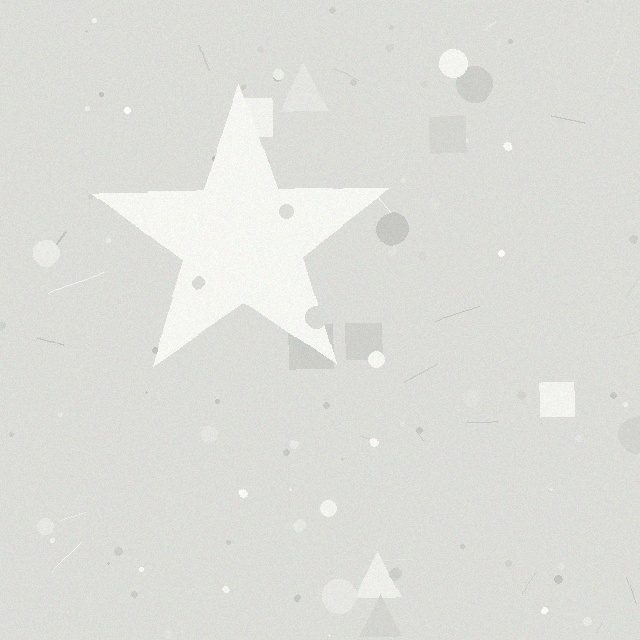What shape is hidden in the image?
A star is hidden in the image.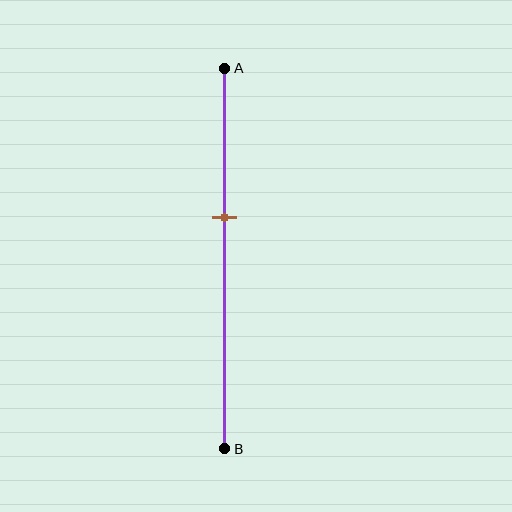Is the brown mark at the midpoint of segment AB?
No, the mark is at about 40% from A, not at the 50% midpoint.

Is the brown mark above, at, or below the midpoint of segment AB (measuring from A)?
The brown mark is above the midpoint of segment AB.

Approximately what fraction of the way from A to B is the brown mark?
The brown mark is approximately 40% of the way from A to B.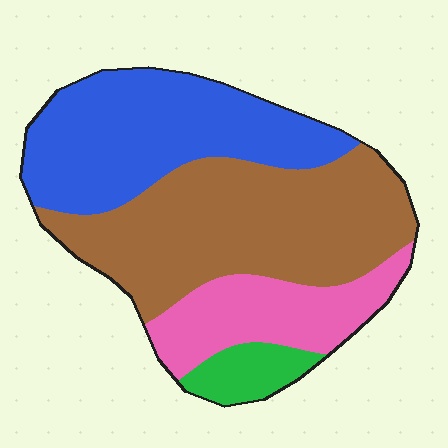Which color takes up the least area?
Green, at roughly 5%.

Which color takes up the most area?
Brown, at roughly 40%.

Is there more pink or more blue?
Blue.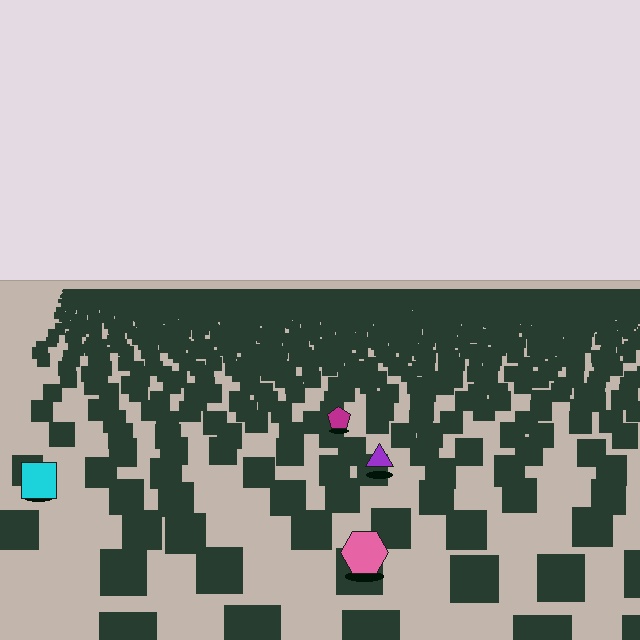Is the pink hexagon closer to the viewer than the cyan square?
Yes. The pink hexagon is closer — you can tell from the texture gradient: the ground texture is coarser near it.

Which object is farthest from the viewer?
The magenta pentagon is farthest from the viewer. It appears smaller and the ground texture around it is denser.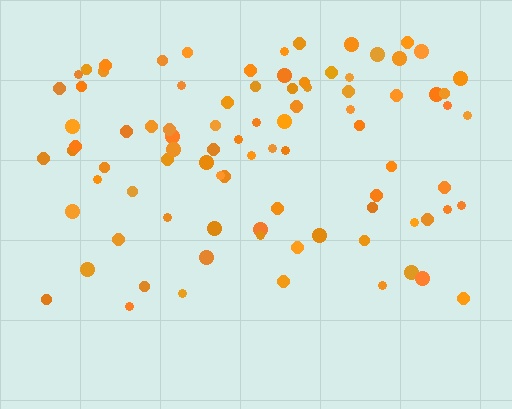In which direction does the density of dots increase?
From bottom to top, with the top side densest.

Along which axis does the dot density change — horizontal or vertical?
Vertical.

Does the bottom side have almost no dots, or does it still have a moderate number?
Still a moderate number, just noticeably fewer than the top.